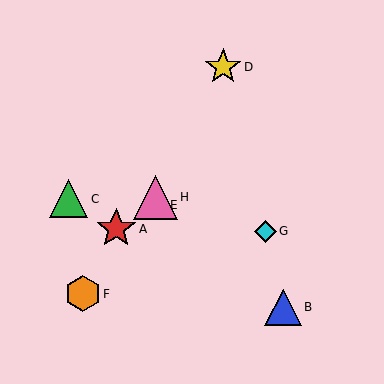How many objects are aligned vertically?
2 objects (E, H) are aligned vertically.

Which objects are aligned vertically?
Objects E, H are aligned vertically.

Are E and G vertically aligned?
No, E is at x≈155 and G is at x≈265.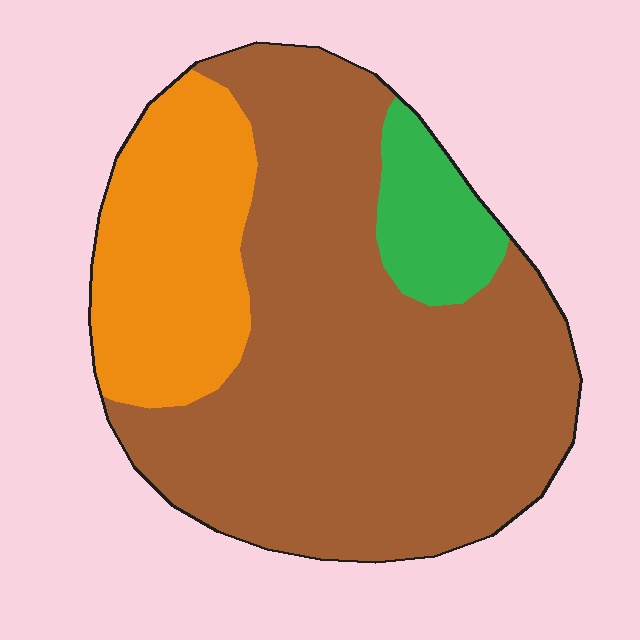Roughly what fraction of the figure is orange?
Orange takes up about one quarter (1/4) of the figure.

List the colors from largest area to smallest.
From largest to smallest: brown, orange, green.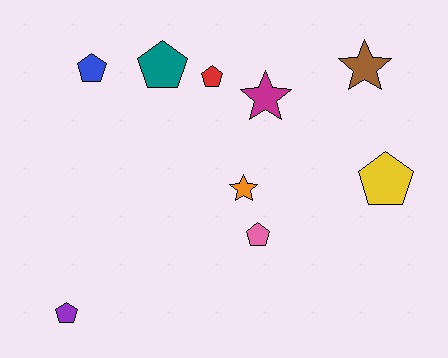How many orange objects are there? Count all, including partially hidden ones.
There is 1 orange object.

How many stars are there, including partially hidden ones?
There are 3 stars.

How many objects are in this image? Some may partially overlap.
There are 9 objects.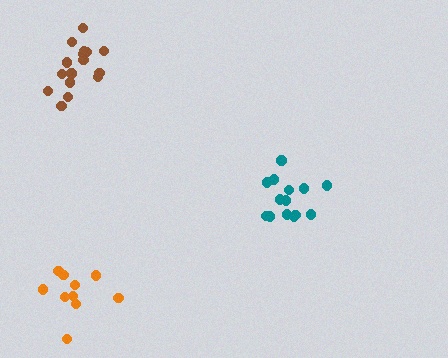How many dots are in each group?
Group 1: 14 dots, Group 2: 10 dots, Group 3: 16 dots (40 total).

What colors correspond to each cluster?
The clusters are colored: teal, orange, brown.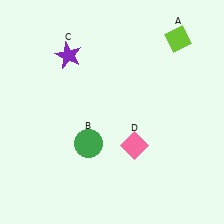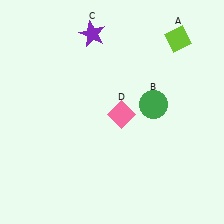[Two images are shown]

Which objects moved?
The objects that moved are: the green circle (B), the purple star (C), the pink diamond (D).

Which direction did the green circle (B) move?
The green circle (B) moved right.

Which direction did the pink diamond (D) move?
The pink diamond (D) moved up.